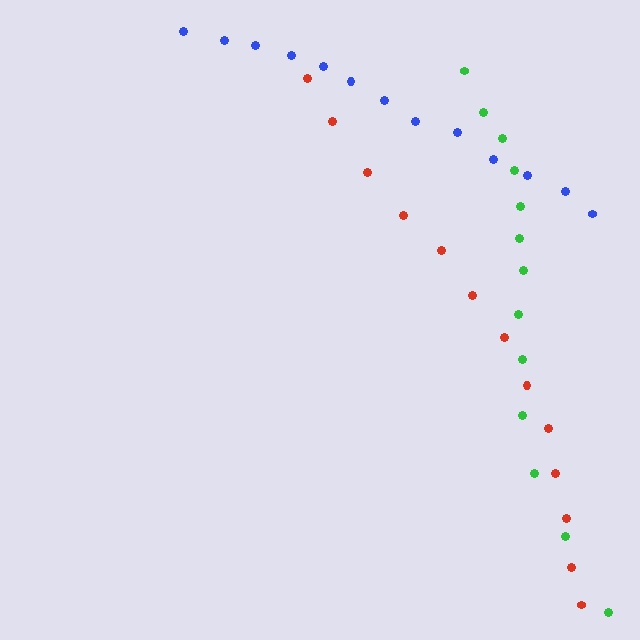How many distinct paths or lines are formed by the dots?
There are 3 distinct paths.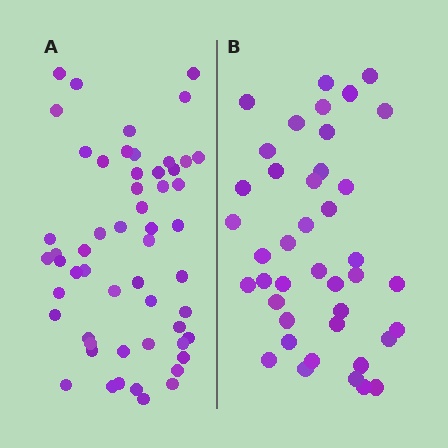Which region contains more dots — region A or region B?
Region A (the left region) has more dots.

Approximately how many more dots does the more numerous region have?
Region A has approximately 15 more dots than region B.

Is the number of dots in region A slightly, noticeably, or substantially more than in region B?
Region A has noticeably more, but not dramatically so. The ratio is roughly 1.3 to 1.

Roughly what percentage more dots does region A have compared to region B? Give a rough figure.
About 35% more.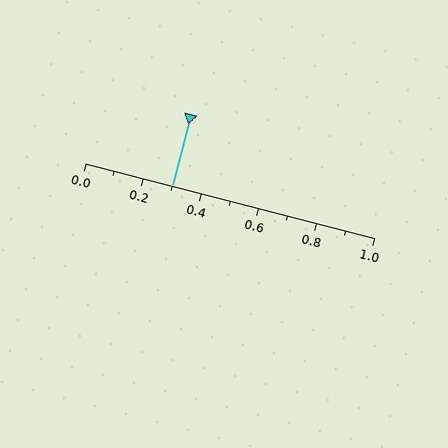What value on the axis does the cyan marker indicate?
The marker indicates approximately 0.3.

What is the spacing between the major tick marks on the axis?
The major ticks are spaced 0.2 apart.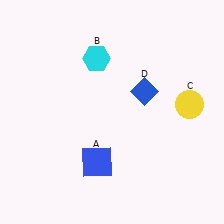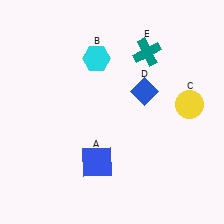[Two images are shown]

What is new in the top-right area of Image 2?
A teal cross (E) was added in the top-right area of Image 2.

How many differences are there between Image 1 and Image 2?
There is 1 difference between the two images.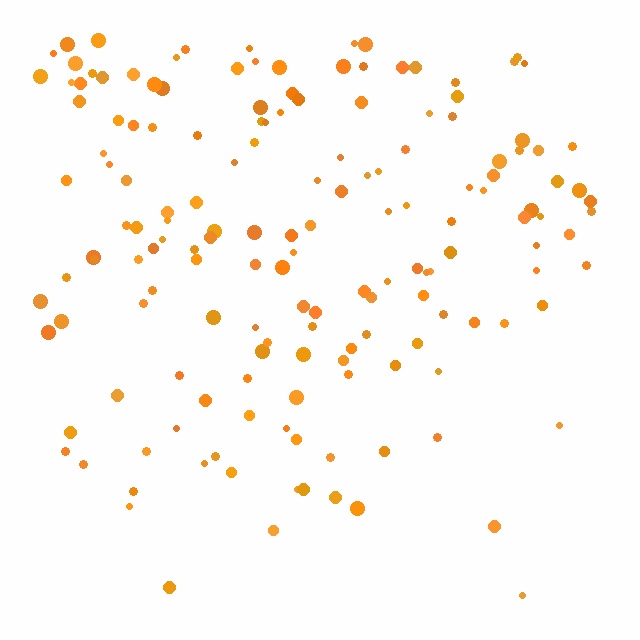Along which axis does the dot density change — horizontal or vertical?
Vertical.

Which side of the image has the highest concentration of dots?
The top.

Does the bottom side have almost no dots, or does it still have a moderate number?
Still a moderate number, just noticeably fewer than the top.